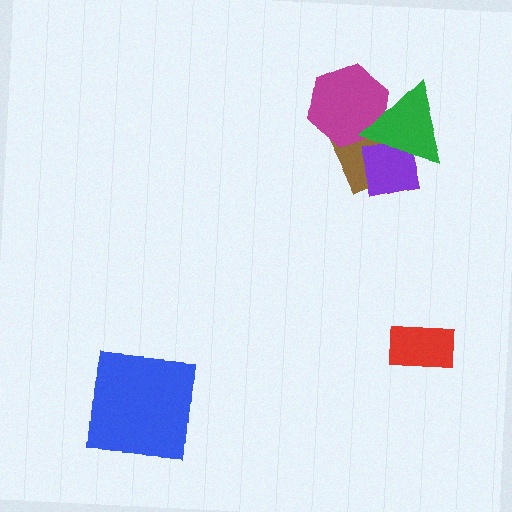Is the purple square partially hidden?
Yes, it is partially covered by another shape.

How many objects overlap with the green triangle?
3 objects overlap with the green triangle.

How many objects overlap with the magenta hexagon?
2 objects overlap with the magenta hexagon.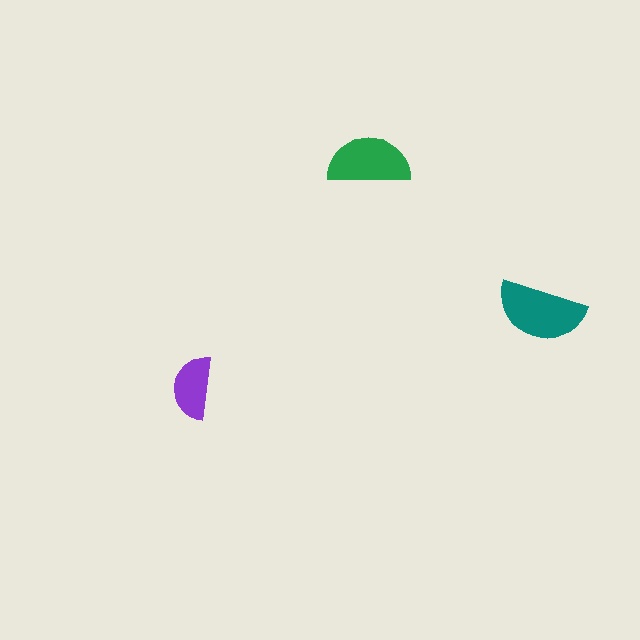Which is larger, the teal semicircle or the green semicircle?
The teal one.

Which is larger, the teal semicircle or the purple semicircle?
The teal one.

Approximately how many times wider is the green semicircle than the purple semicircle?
About 1.5 times wider.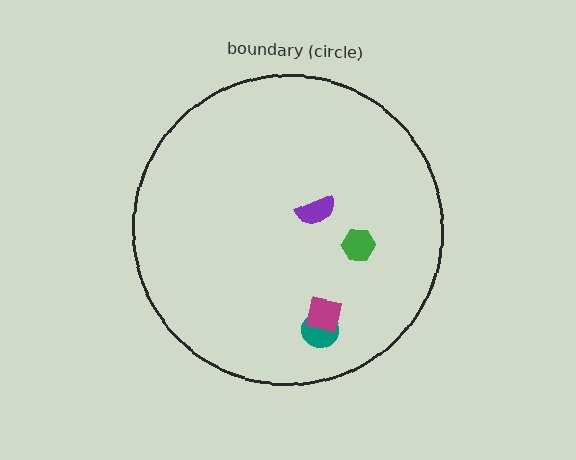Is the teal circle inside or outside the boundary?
Inside.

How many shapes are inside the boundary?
4 inside, 0 outside.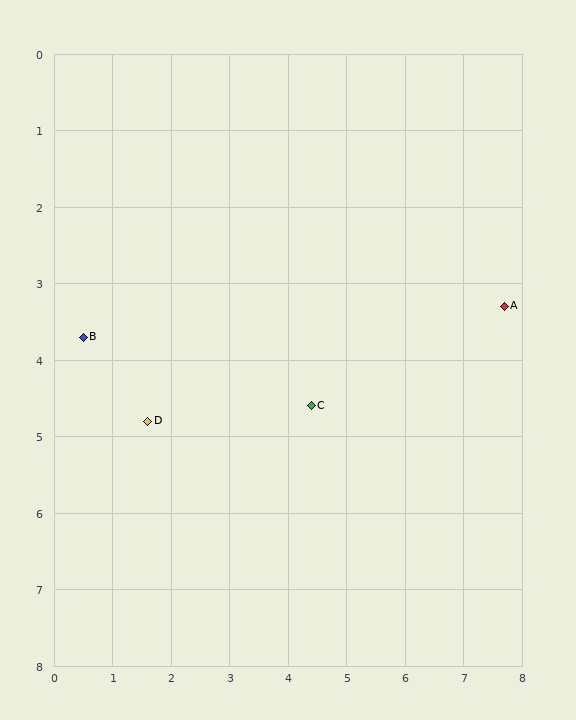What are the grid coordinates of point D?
Point D is at approximately (1.6, 4.8).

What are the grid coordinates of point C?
Point C is at approximately (4.4, 4.6).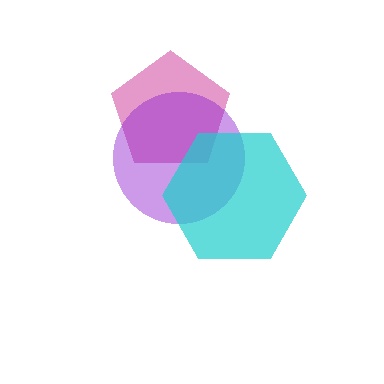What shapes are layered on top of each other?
The layered shapes are: a magenta pentagon, a purple circle, a cyan hexagon.